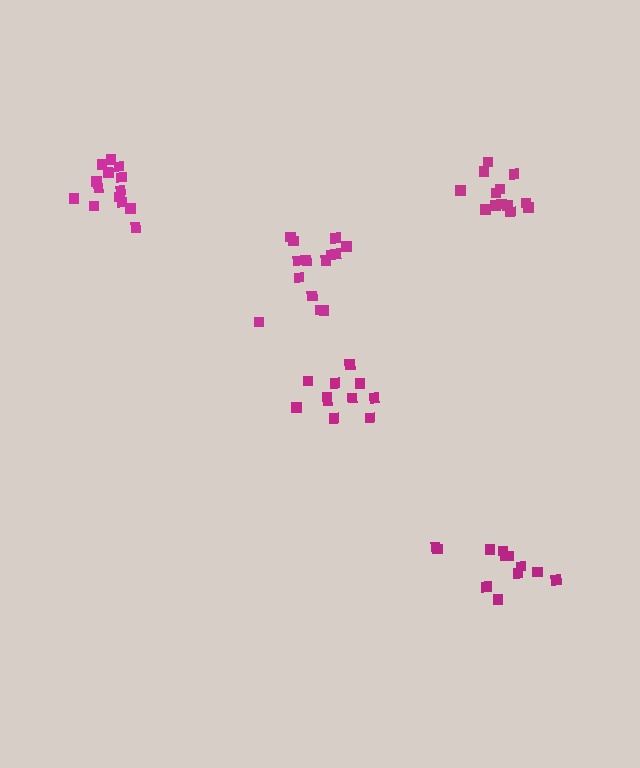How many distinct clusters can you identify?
There are 5 distinct clusters.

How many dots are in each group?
Group 1: 12 dots, Group 2: 15 dots, Group 3: 13 dots, Group 4: 16 dots, Group 5: 11 dots (67 total).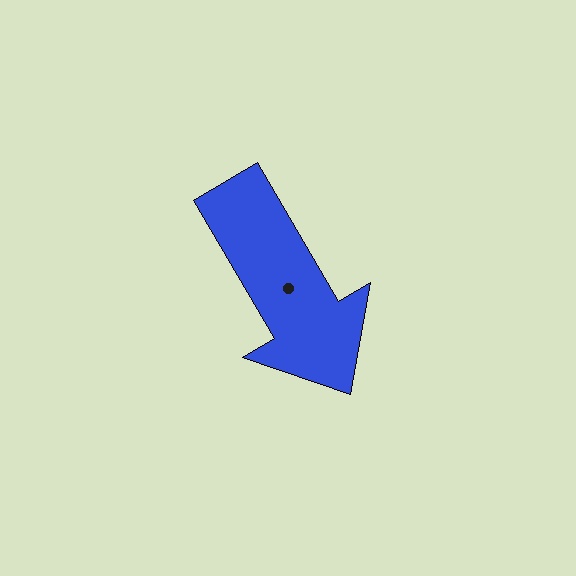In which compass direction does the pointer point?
Southeast.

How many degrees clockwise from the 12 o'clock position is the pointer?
Approximately 150 degrees.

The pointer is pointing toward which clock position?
Roughly 5 o'clock.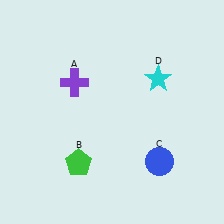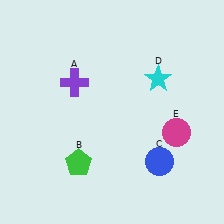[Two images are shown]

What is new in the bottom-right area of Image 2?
A magenta circle (E) was added in the bottom-right area of Image 2.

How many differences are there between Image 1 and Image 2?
There is 1 difference between the two images.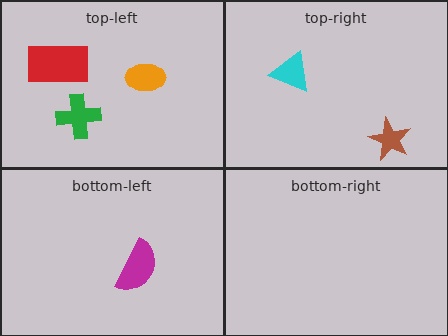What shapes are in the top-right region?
The brown star, the cyan triangle.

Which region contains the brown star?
The top-right region.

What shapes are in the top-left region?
The green cross, the orange ellipse, the red rectangle.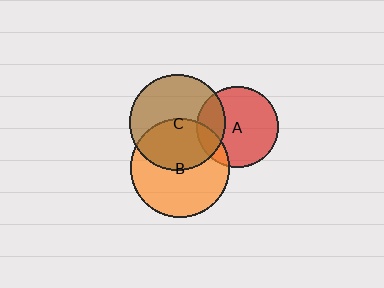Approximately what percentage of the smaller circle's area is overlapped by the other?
Approximately 15%.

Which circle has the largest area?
Circle B (orange).